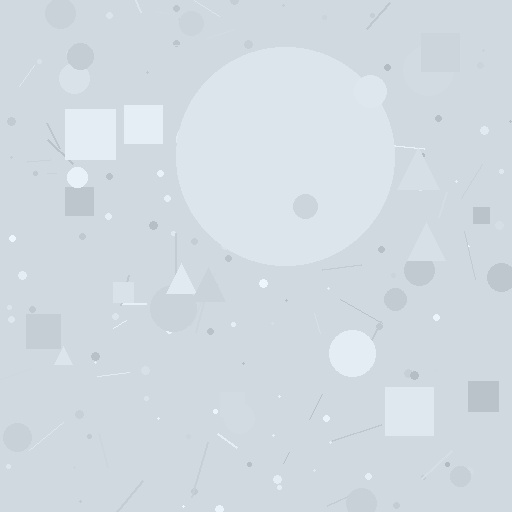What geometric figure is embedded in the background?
A circle is embedded in the background.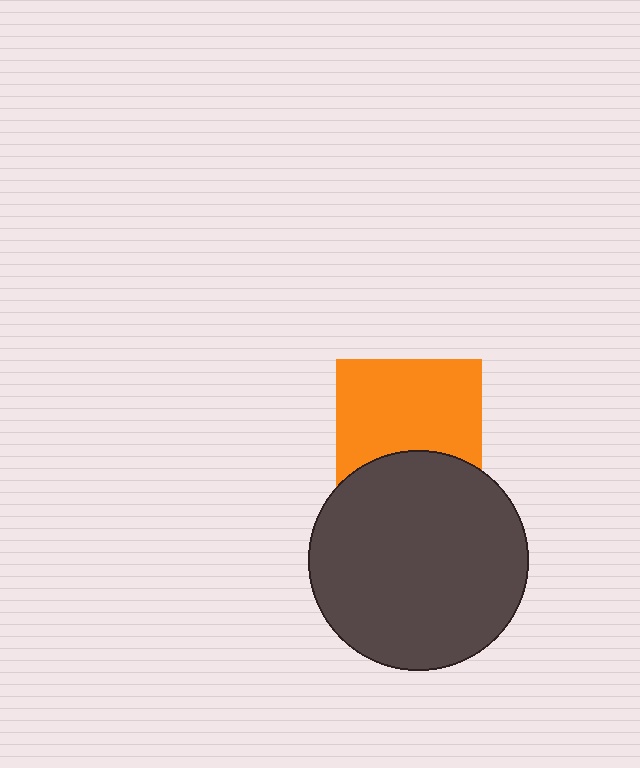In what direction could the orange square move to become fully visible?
The orange square could move up. That would shift it out from behind the dark gray circle entirely.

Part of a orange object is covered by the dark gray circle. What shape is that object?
It is a square.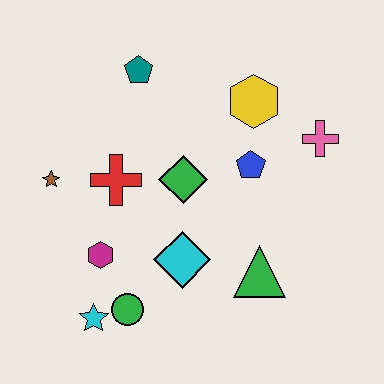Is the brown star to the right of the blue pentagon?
No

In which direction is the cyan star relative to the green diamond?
The cyan star is below the green diamond.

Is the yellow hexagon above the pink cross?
Yes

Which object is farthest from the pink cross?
The cyan star is farthest from the pink cross.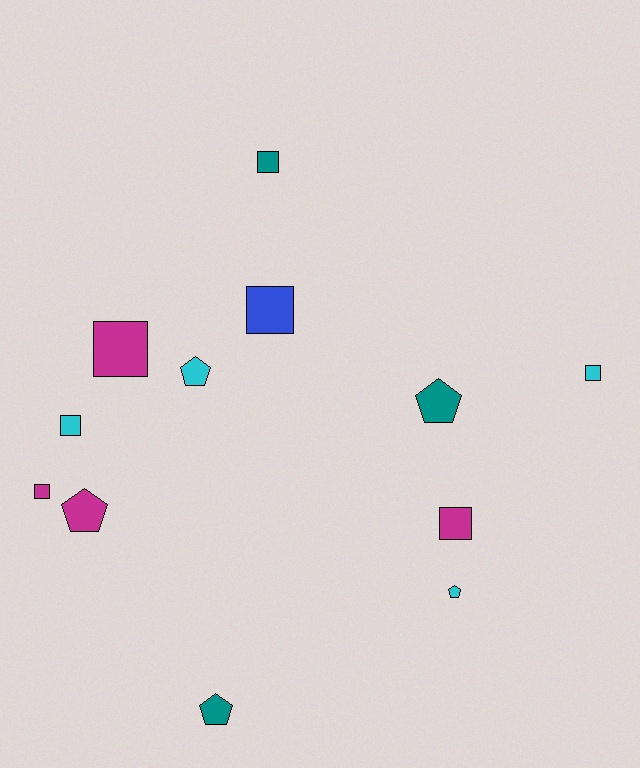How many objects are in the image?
There are 12 objects.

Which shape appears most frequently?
Square, with 7 objects.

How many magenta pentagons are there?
There is 1 magenta pentagon.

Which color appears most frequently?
Magenta, with 4 objects.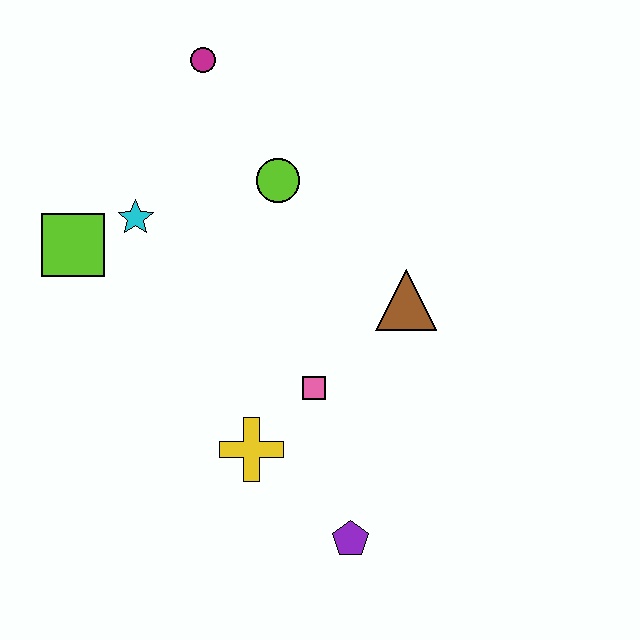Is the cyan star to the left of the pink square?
Yes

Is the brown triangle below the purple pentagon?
No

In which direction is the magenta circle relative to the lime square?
The magenta circle is above the lime square.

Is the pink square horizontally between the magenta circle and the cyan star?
No